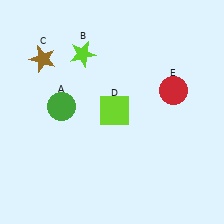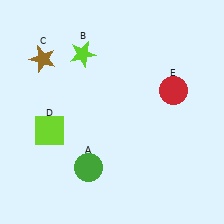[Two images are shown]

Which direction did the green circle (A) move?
The green circle (A) moved down.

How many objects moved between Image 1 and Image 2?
2 objects moved between the two images.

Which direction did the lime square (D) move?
The lime square (D) moved left.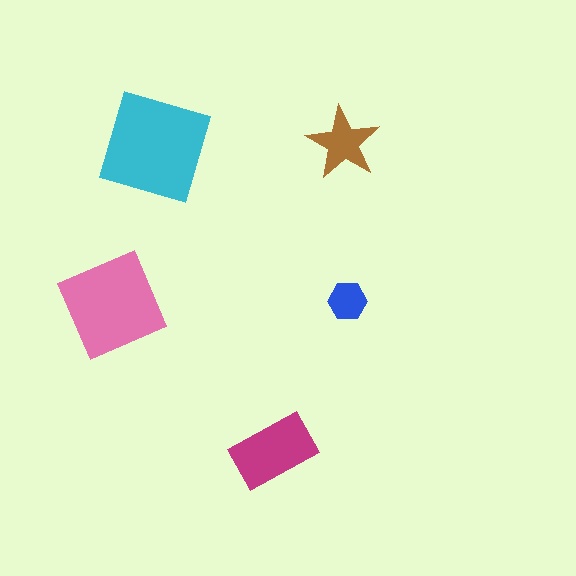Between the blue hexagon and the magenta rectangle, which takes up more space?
The magenta rectangle.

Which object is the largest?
The cyan square.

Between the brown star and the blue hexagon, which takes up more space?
The brown star.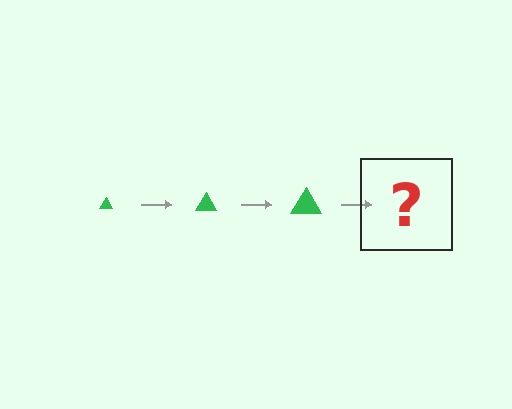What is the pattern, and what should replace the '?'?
The pattern is that the triangle gets progressively larger each step. The '?' should be a green triangle, larger than the previous one.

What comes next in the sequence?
The next element should be a green triangle, larger than the previous one.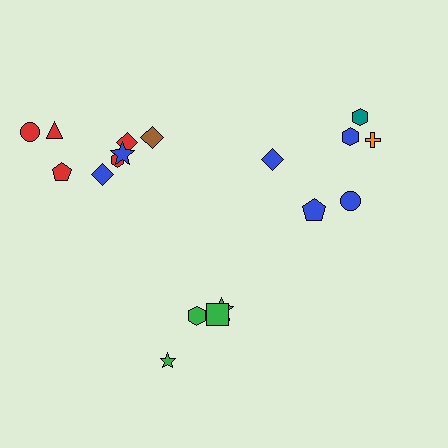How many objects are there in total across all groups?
There are 18 objects.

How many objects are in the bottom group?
There are 4 objects.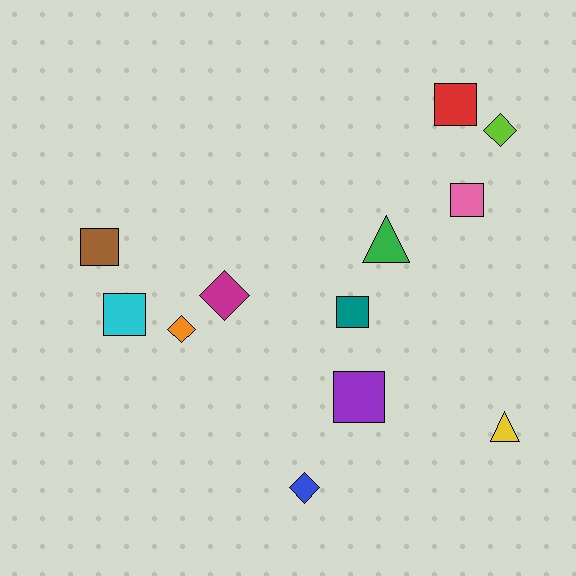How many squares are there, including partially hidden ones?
There are 6 squares.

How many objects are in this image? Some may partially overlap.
There are 12 objects.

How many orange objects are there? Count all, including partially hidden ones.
There is 1 orange object.